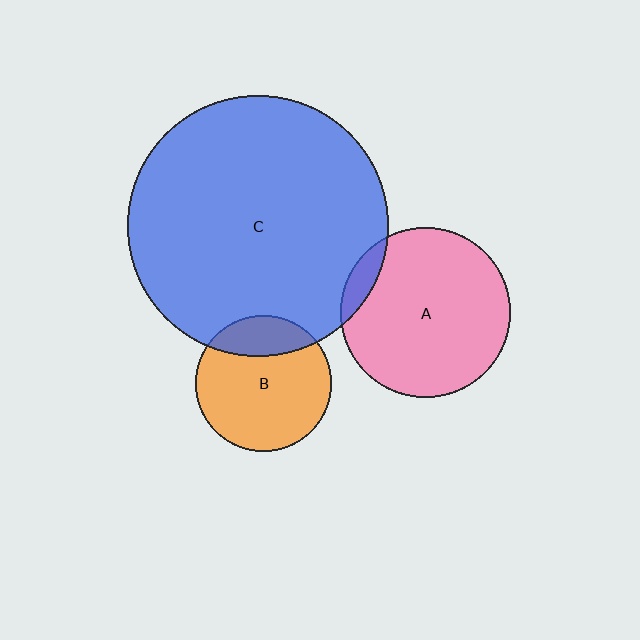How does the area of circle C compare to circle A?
Approximately 2.3 times.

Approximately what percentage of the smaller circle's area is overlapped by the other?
Approximately 20%.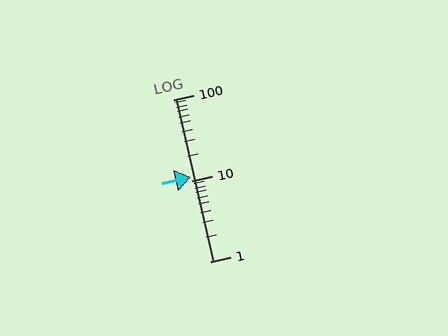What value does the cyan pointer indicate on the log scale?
The pointer indicates approximately 11.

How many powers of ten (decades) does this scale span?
The scale spans 2 decades, from 1 to 100.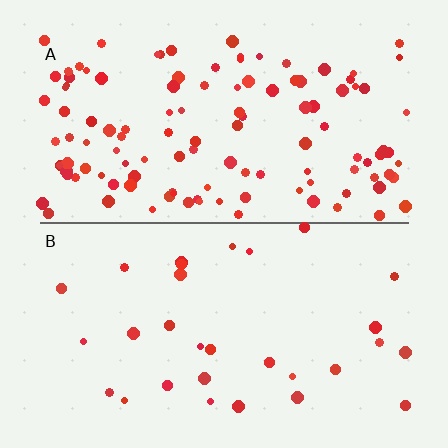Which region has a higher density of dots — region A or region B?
A (the top).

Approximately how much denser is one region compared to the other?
Approximately 3.9× — region A over region B.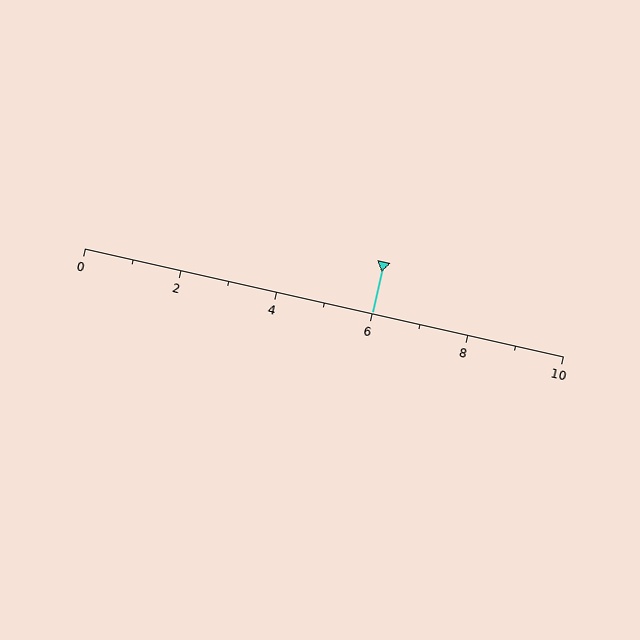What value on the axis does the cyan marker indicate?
The marker indicates approximately 6.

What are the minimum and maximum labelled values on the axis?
The axis runs from 0 to 10.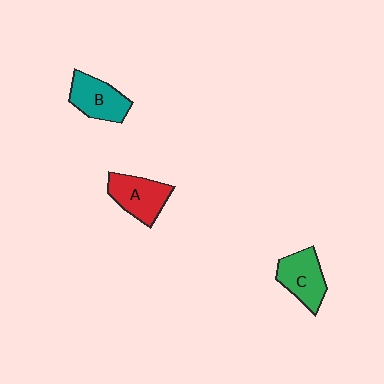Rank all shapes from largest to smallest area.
From largest to smallest: A (red), C (green), B (teal).